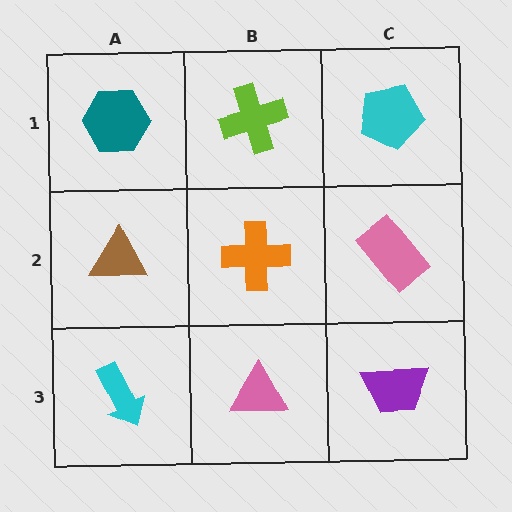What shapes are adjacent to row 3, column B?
An orange cross (row 2, column B), a cyan arrow (row 3, column A), a purple trapezoid (row 3, column C).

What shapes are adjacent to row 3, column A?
A brown triangle (row 2, column A), a pink triangle (row 3, column B).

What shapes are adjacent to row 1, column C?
A pink rectangle (row 2, column C), a lime cross (row 1, column B).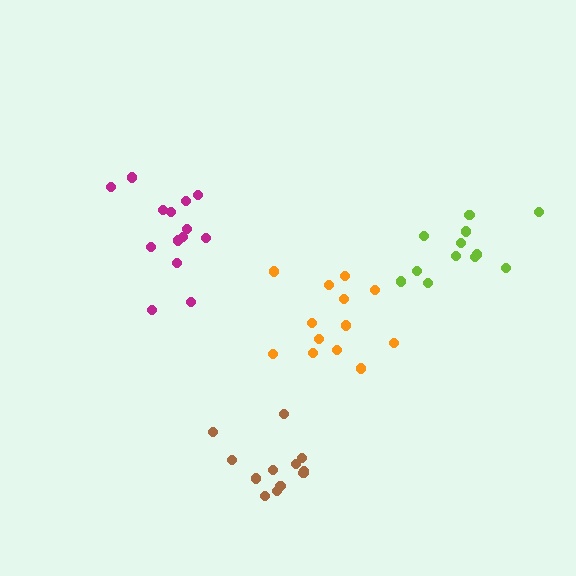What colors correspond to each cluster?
The clusters are colored: magenta, lime, brown, orange.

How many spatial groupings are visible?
There are 4 spatial groupings.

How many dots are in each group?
Group 1: 14 dots, Group 2: 12 dots, Group 3: 12 dots, Group 4: 13 dots (51 total).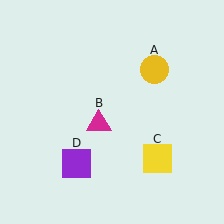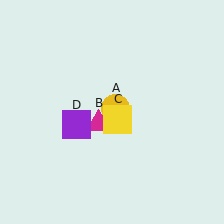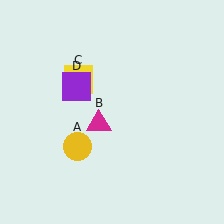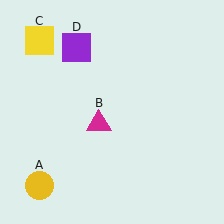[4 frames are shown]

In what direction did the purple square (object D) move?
The purple square (object D) moved up.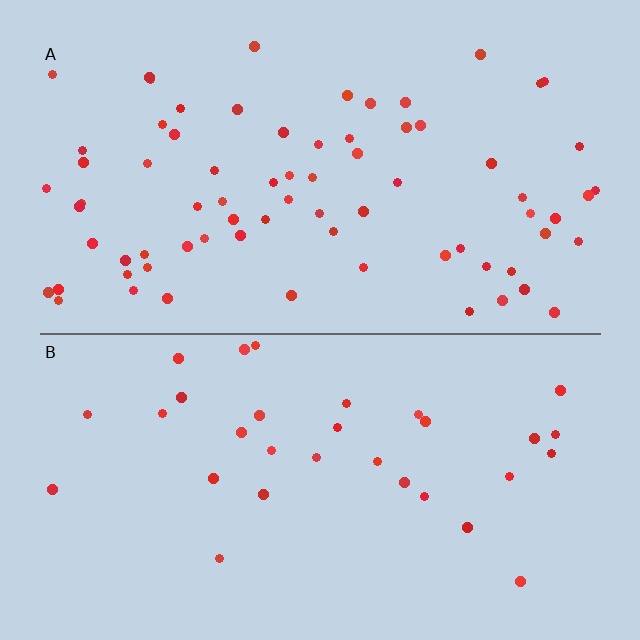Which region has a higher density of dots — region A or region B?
A (the top).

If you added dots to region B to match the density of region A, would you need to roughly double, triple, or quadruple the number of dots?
Approximately double.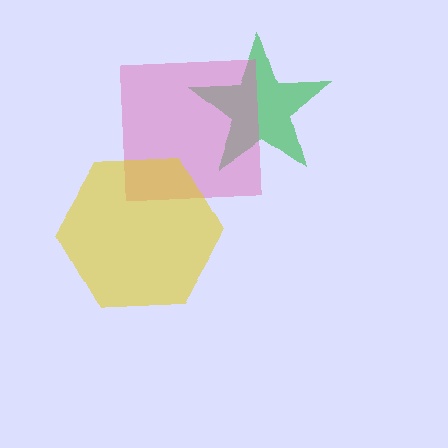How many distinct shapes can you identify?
There are 3 distinct shapes: a green star, a pink square, a yellow hexagon.